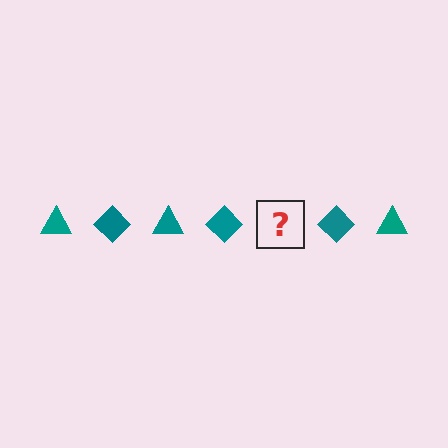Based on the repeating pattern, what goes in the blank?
The blank should be a teal triangle.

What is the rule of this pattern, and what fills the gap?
The rule is that the pattern cycles through triangle, diamond shapes in teal. The gap should be filled with a teal triangle.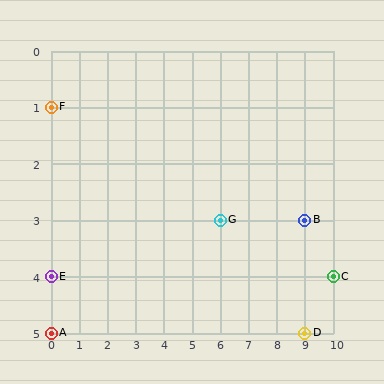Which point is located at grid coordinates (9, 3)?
Point B is at (9, 3).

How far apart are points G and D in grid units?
Points G and D are 3 columns and 2 rows apart (about 3.6 grid units diagonally).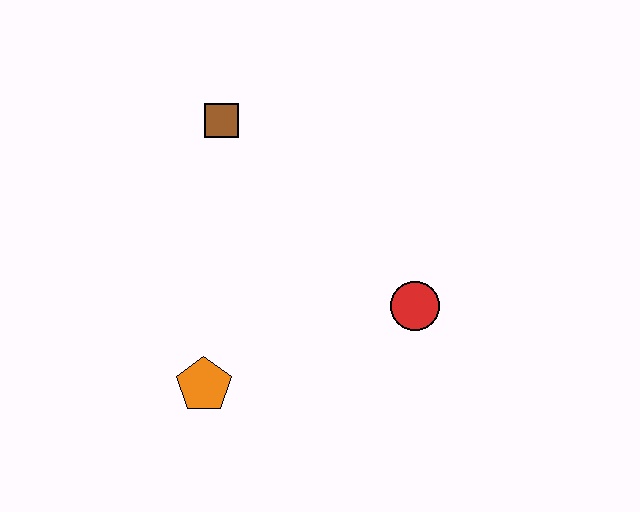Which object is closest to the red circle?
The orange pentagon is closest to the red circle.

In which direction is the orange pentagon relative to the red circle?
The orange pentagon is to the left of the red circle.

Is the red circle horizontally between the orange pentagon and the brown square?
No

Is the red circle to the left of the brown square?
No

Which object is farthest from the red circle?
The brown square is farthest from the red circle.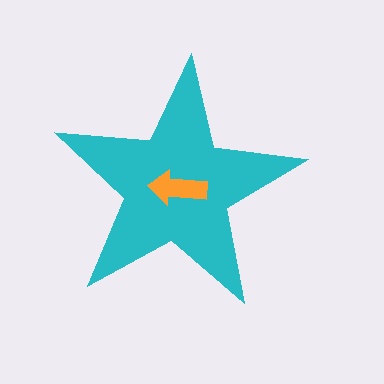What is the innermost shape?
The orange arrow.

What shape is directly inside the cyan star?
The orange arrow.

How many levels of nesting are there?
2.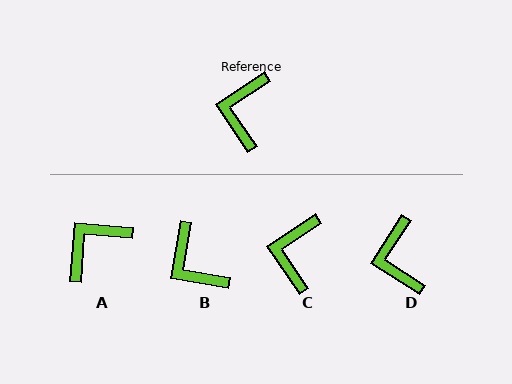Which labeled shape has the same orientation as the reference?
C.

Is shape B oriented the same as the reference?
No, it is off by about 47 degrees.